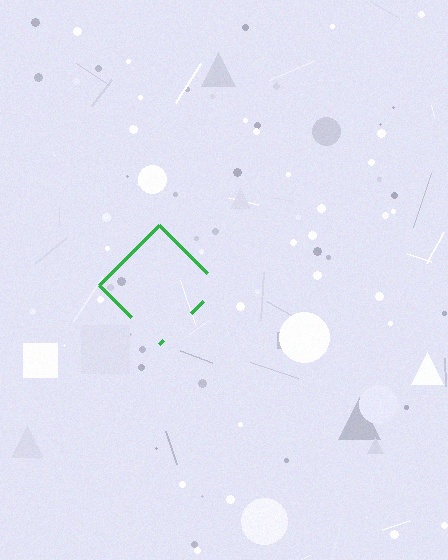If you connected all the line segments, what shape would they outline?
They would outline a diamond.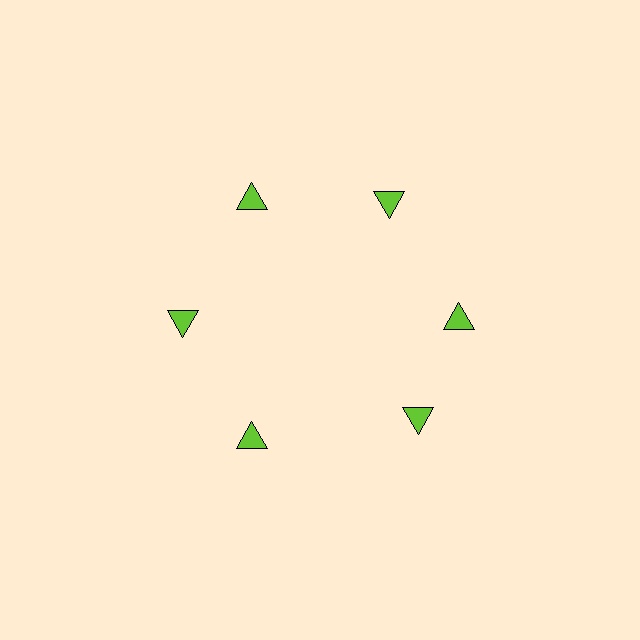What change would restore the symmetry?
The symmetry would be restored by rotating it back into even spacing with its neighbors so that all 6 triangles sit at equal angles and equal distance from the center.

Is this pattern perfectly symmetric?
No. The 6 lime triangles are arranged in a ring, but one element near the 5 o'clock position is rotated out of alignment along the ring, breaking the 6-fold rotational symmetry.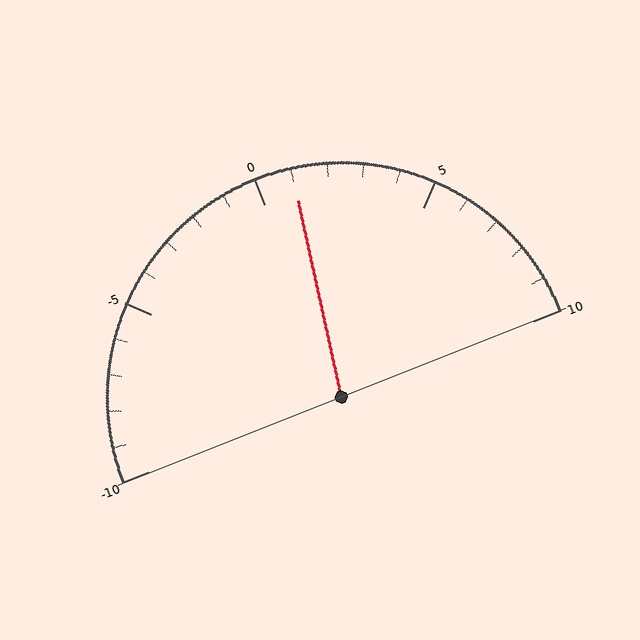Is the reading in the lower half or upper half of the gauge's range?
The reading is in the upper half of the range (-10 to 10).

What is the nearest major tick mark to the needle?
The nearest major tick mark is 0.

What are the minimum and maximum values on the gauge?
The gauge ranges from -10 to 10.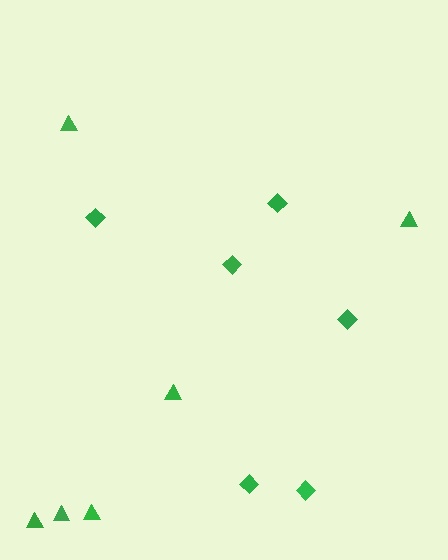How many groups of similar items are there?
There are 2 groups: one group of triangles (6) and one group of diamonds (6).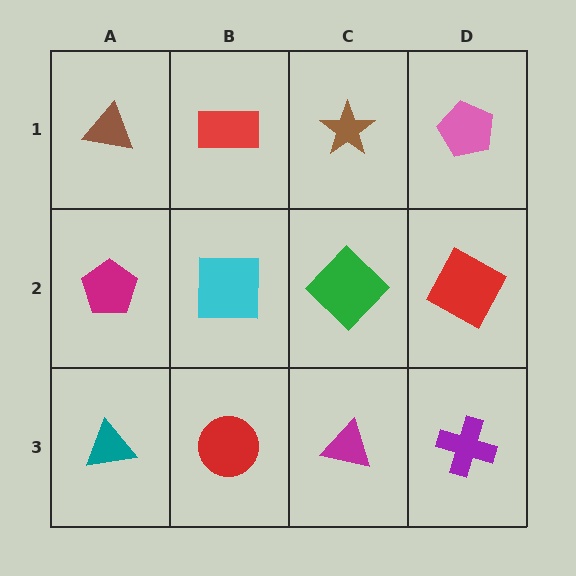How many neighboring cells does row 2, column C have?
4.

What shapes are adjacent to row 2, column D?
A pink pentagon (row 1, column D), a purple cross (row 3, column D), a green diamond (row 2, column C).